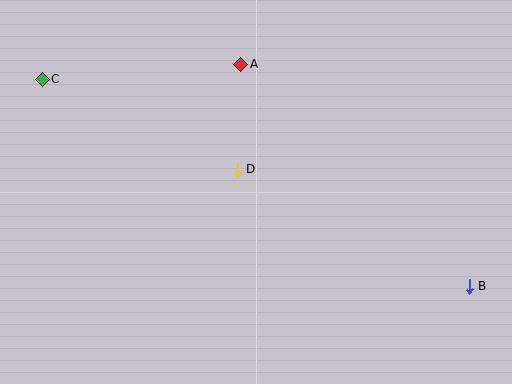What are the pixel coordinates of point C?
Point C is at (42, 79).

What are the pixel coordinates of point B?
Point B is at (469, 286).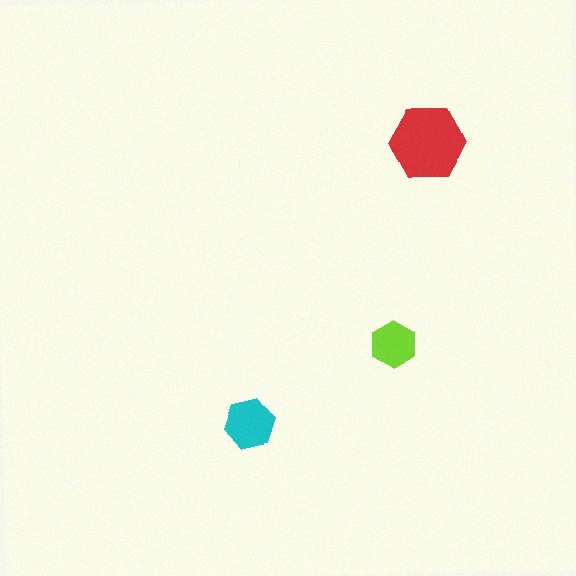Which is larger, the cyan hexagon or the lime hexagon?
The cyan one.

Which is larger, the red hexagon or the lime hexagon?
The red one.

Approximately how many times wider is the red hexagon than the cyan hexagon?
About 1.5 times wider.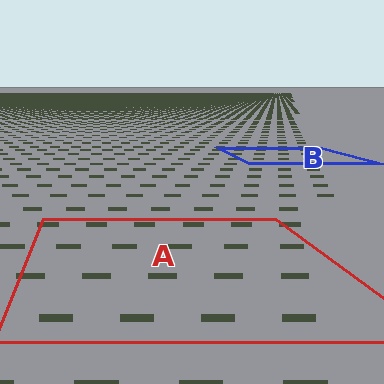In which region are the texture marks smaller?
The texture marks are smaller in region B, because it is farther away.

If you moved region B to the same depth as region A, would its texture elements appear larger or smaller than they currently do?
They would appear larger. At a closer depth, the same texture elements are projected at a bigger on-screen size.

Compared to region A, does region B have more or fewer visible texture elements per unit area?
Region B has more texture elements per unit area — they are packed more densely because it is farther away.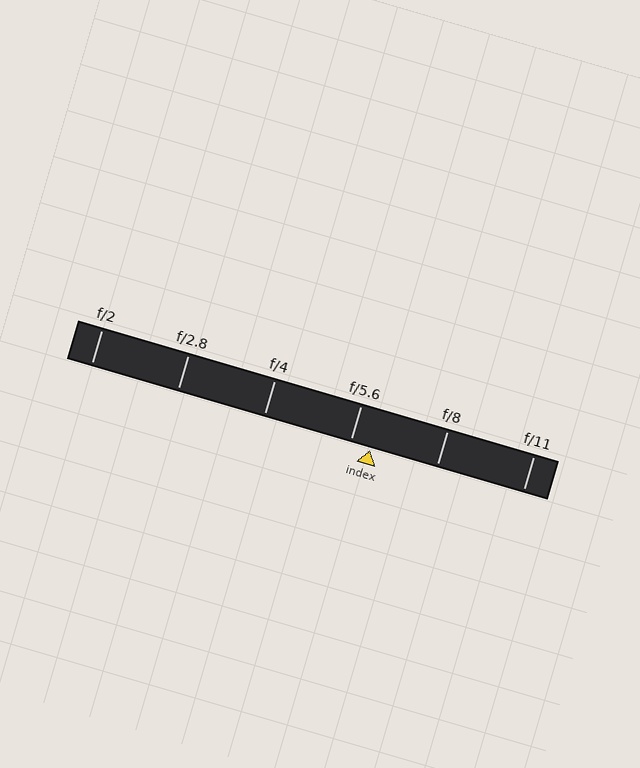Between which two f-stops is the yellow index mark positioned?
The index mark is between f/5.6 and f/8.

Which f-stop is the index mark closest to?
The index mark is closest to f/5.6.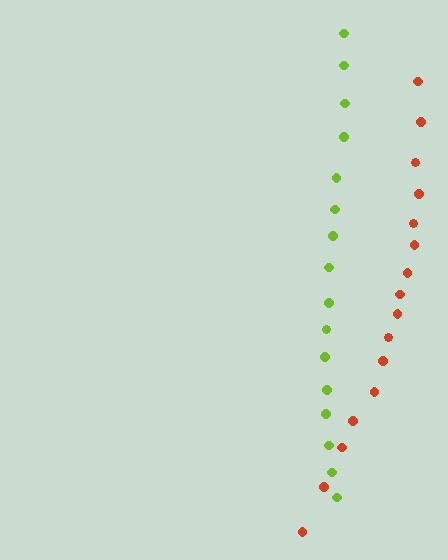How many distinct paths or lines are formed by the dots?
There are 2 distinct paths.